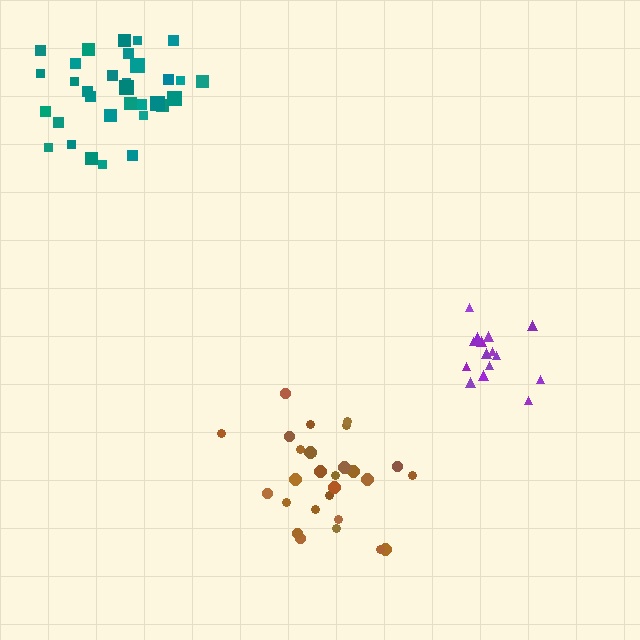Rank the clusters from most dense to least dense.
purple, teal, brown.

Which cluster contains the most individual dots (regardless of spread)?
Teal (32).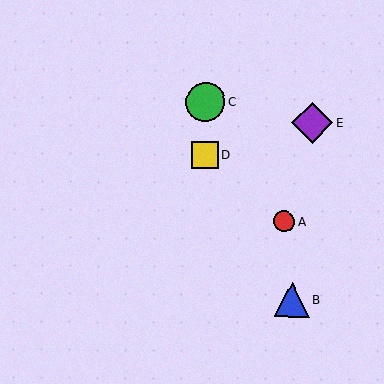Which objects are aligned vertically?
Objects C, D are aligned vertically.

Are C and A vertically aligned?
No, C is at x≈206 and A is at x≈284.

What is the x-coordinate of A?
Object A is at x≈284.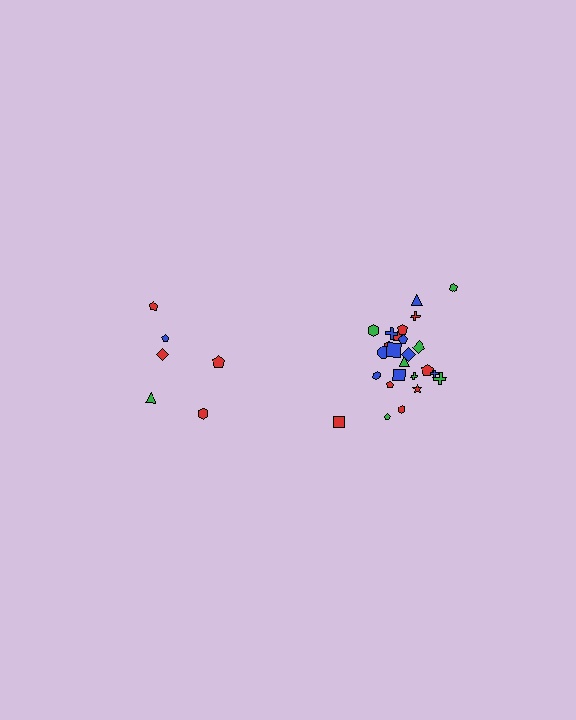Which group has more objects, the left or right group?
The right group.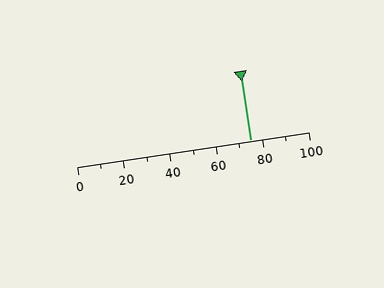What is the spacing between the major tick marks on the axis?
The major ticks are spaced 20 apart.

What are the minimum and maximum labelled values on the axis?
The axis runs from 0 to 100.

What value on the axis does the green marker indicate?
The marker indicates approximately 75.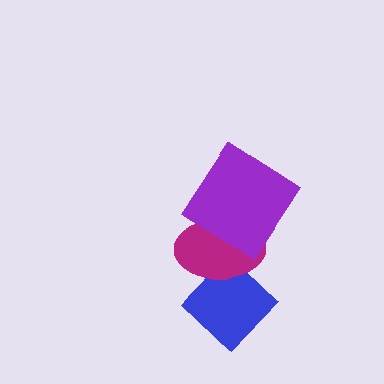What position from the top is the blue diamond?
The blue diamond is 3rd from the top.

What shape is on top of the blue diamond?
The magenta ellipse is on top of the blue diamond.